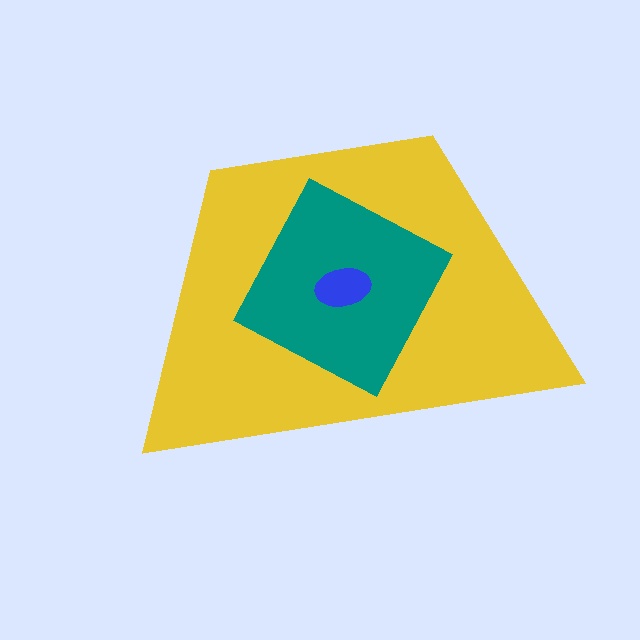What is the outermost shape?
The yellow trapezoid.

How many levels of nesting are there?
3.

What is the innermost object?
The blue ellipse.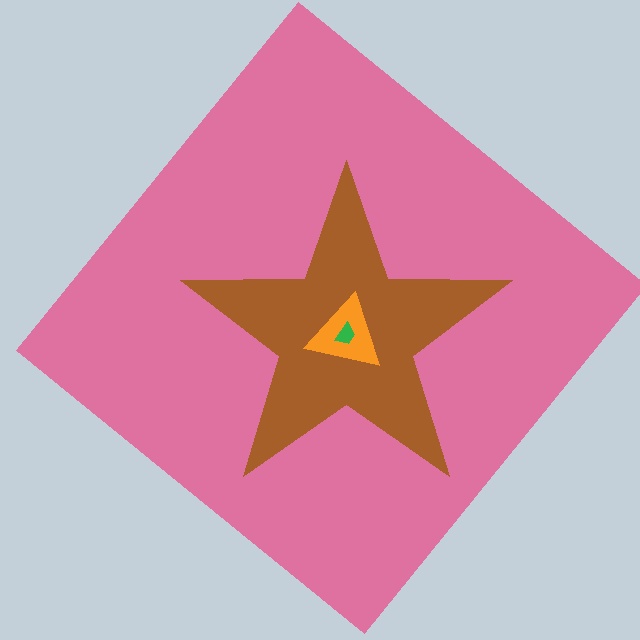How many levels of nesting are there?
4.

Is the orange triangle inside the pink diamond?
Yes.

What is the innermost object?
The green trapezoid.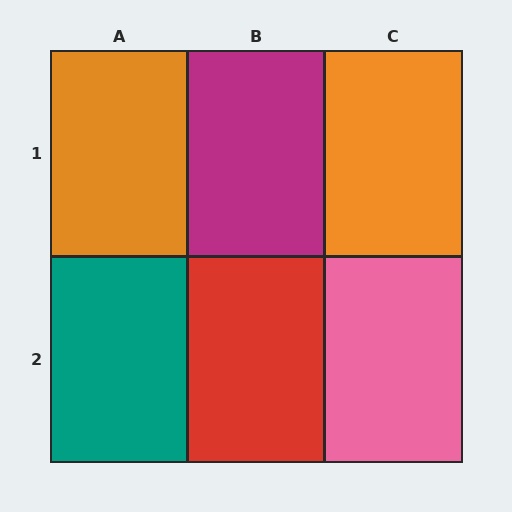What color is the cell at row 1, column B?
Magenta.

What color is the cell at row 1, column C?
Orange.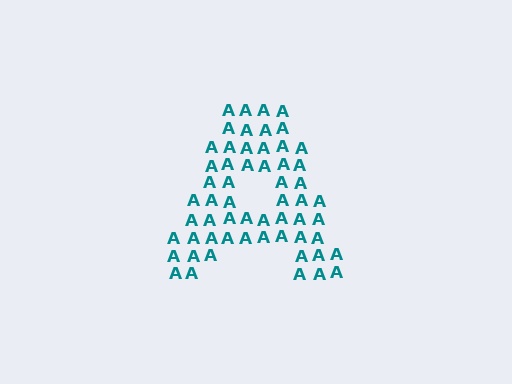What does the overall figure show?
The overall figure shows the letter A.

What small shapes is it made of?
It is made of small letter A's.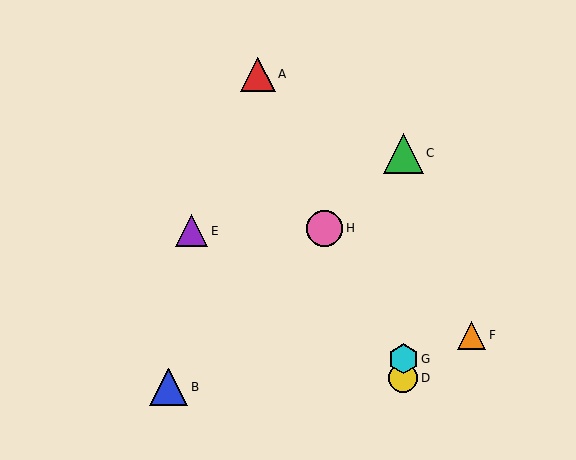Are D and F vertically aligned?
No, D is at x≈403 and F is at x≈472.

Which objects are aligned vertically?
Objects C, D, G are aligned vertically.